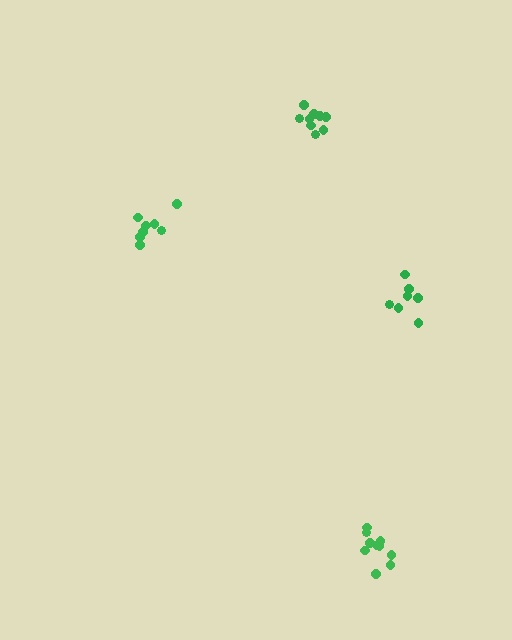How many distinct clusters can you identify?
There are 4 distinct clusters.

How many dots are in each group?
Group 1: 7 dots, Group 2: 9 dots, Group 3: 10 dots, Group 4: 8 dots (34 total).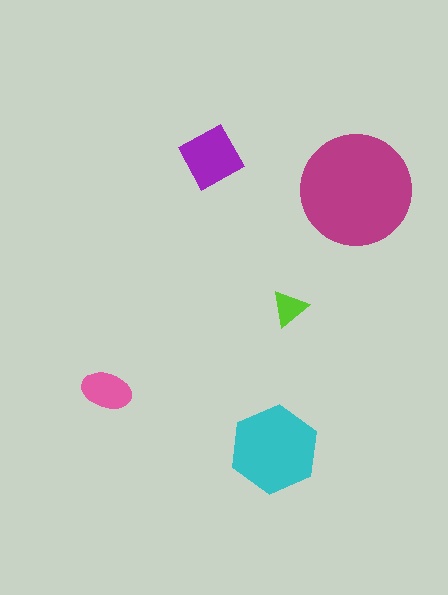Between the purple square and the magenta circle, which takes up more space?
The magenta circle.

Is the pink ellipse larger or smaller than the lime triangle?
Larger.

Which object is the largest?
The magenta circle.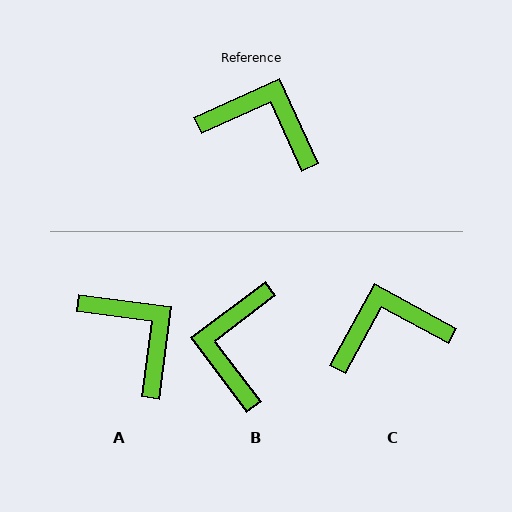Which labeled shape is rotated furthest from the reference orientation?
B, about 103 degrees away.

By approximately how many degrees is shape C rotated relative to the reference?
Approximately 37 degrees counter-clockwise.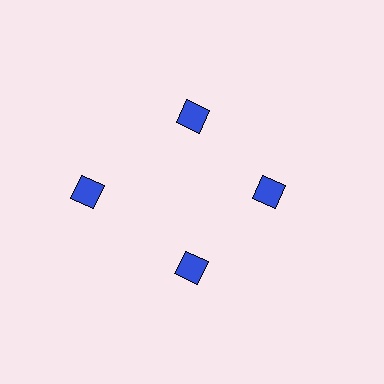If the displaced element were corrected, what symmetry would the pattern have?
It would have 4-fold rotational symmetry — the pattern would map onto itself every 90 degrees.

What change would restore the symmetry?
The symmetry would be restored by moving it inward, back onto the ring so that all 4 diamonds sit at equal angles and equal distance from the center.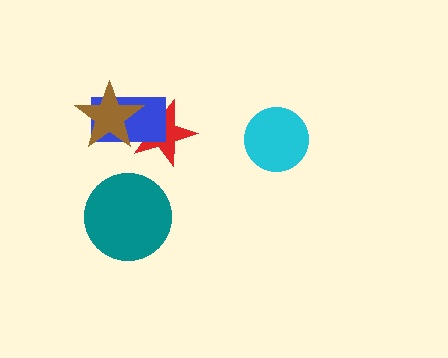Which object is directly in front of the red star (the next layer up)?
The blue rectangle is directly in front of the red star.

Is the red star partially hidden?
Yes, it is partially covered by another shape.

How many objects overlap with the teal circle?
0 objects overlap with the teal circle.